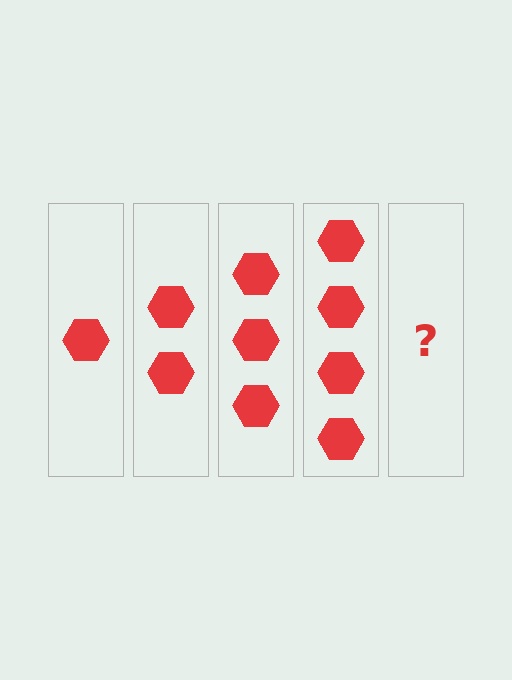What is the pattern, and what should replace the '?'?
The pattern is that each step adds one more hexagon. The '?' should be 5 hexagons.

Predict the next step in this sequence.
The next step is 5 hexagons.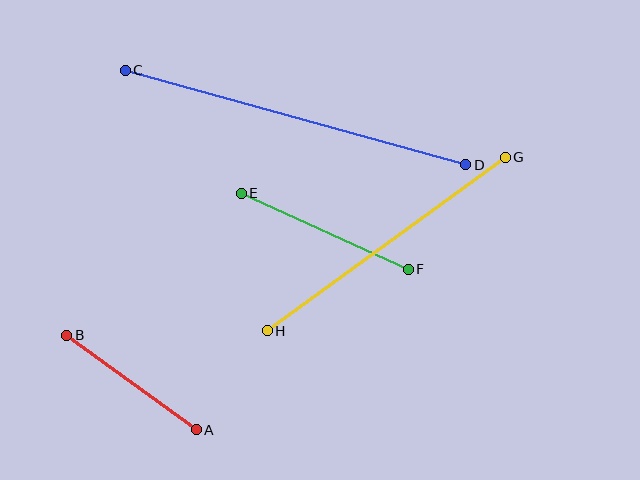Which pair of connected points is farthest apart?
Points C and D are farthest apart.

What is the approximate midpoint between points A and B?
The midpoint is at approximately (131, 383) pixels.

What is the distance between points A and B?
The distance is approximately 161 pixels.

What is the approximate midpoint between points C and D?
The midpoint is at approximately (296, 117) pixels.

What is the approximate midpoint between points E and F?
The midpoint is at approximately (325, 231) pixels.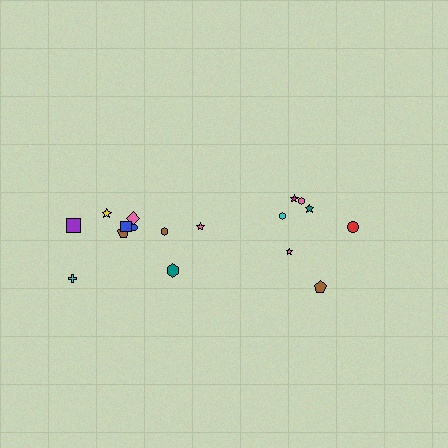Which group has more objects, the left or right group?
The left group.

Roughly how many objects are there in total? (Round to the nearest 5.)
Roughly 15 objects in total.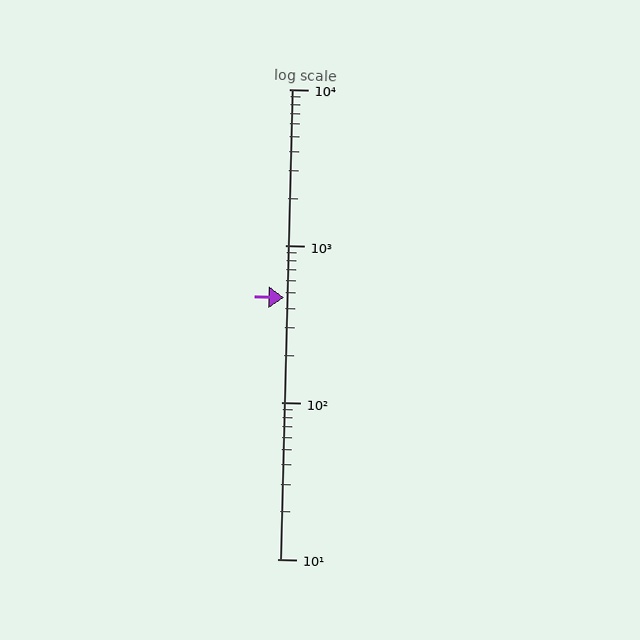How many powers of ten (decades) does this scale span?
The scale spans 3 decades, from 10 to 10000.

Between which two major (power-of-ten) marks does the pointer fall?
The pointer is between 100 and 1000.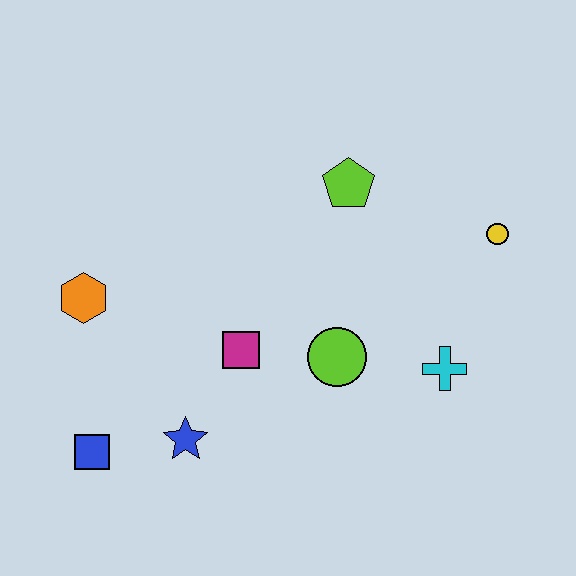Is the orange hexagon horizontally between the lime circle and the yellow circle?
No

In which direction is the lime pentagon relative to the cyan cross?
The lime pentagon is above the cyan cross.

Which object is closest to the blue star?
The blue square is closest to the blue star.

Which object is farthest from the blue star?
The yellow circle is farthest from the blue star.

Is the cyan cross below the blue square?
No